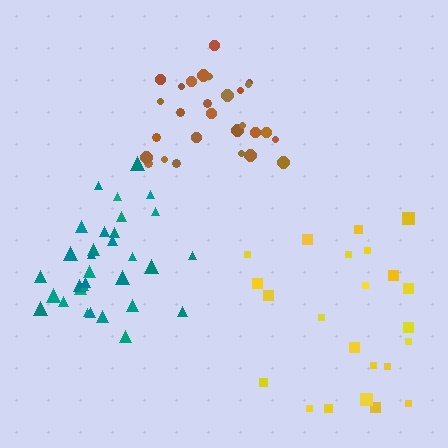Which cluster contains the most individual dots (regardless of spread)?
Teal (32).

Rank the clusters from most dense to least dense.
brown, teal, yellow.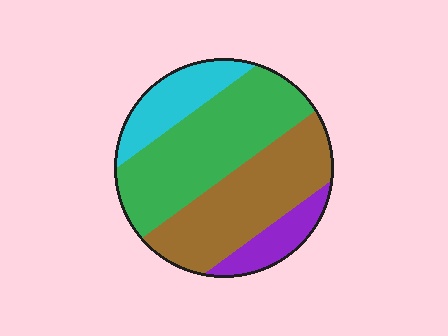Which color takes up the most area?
Green, at roughly 40%.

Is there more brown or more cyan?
Brown.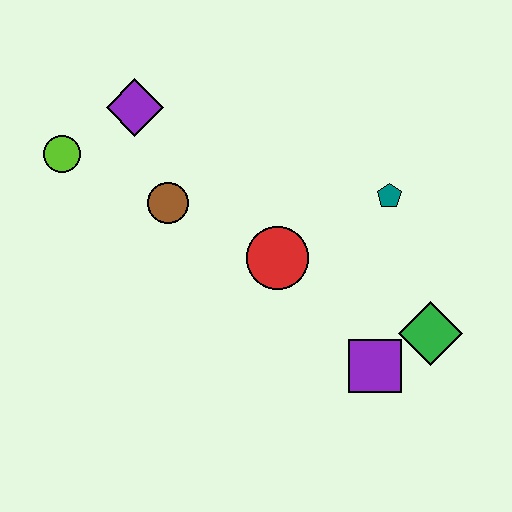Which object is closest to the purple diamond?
The lime circle is closest to the purple diamond.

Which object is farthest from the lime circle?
The green diamond is farthest from the lime circle.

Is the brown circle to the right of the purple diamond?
Yes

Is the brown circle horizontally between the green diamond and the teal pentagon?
No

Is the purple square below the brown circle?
Yes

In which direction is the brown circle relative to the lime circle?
The brown circle is to the right of the lime circle.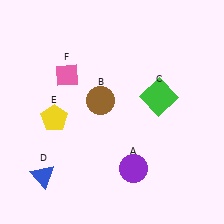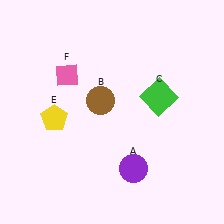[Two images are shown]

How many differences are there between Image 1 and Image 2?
There is 1 difference between the two images.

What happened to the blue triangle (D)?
The blue triangle (D) was removed in Image 2. It was in the bottom-left area of Image 1.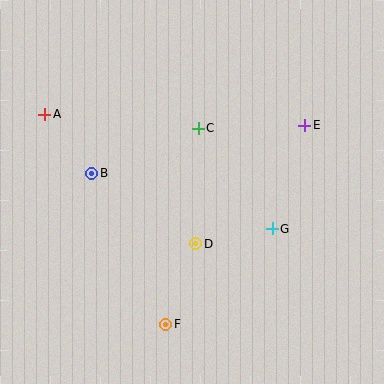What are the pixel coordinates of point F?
Point F is at (166, 324).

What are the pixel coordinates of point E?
Point E is at (305, 125).